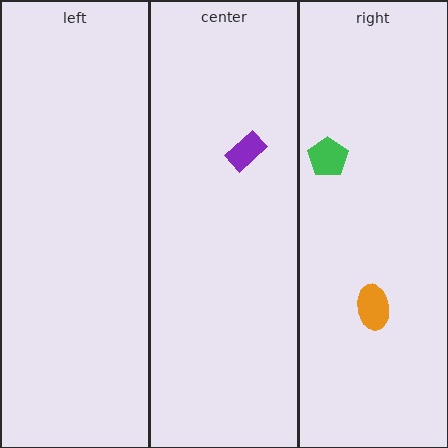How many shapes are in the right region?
2.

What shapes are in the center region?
The purple rectangle.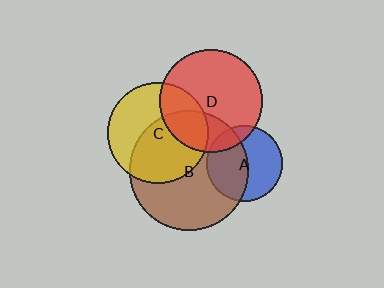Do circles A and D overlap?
Yes.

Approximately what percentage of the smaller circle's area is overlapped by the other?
Approximately 15%.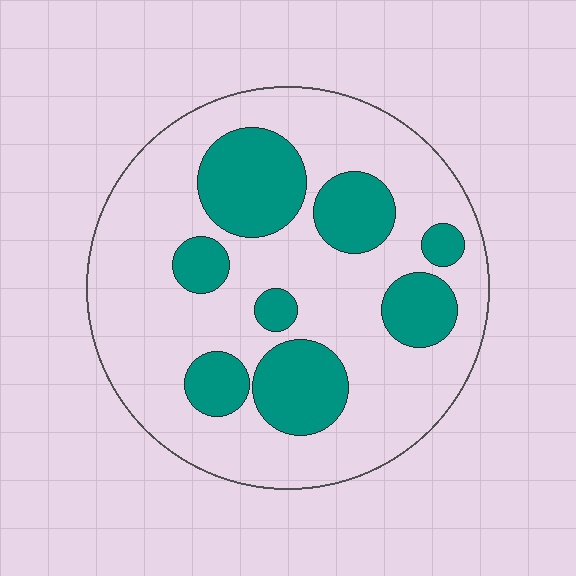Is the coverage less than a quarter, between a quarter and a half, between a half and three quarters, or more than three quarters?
Between a quarter and a half.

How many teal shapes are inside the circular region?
8.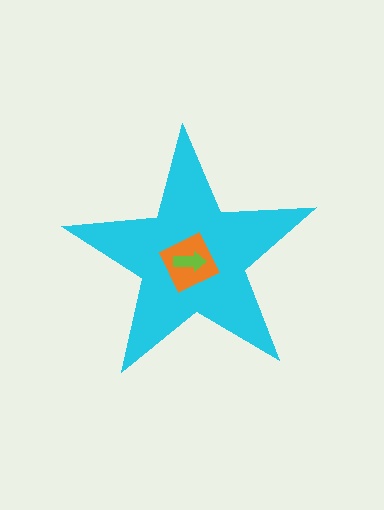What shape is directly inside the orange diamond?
The lime arrow.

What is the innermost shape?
The lime arrow.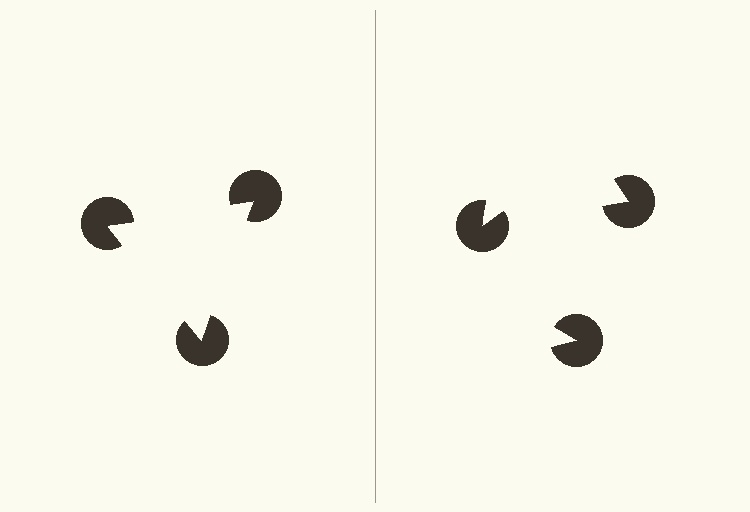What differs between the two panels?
The pac-man discs are positioned identically on both sides; only the wedge orientations differ. On the left they align to a triangle; on the right they are misaligned.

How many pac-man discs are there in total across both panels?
6 — 3 on each side.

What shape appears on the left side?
An illusory triangle.